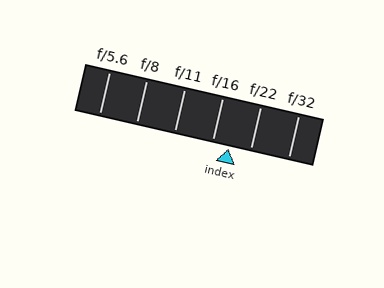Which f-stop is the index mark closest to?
The index mark is closest to f/16.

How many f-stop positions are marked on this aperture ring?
There are 6 f-stop positions marked.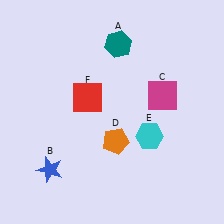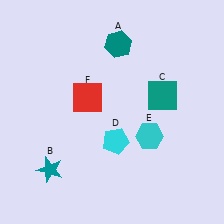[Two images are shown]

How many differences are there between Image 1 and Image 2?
There are 3 differences between the two images.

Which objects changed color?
B changed from blue to teal. C changed from magenta to teal. D changed from orange to cyan.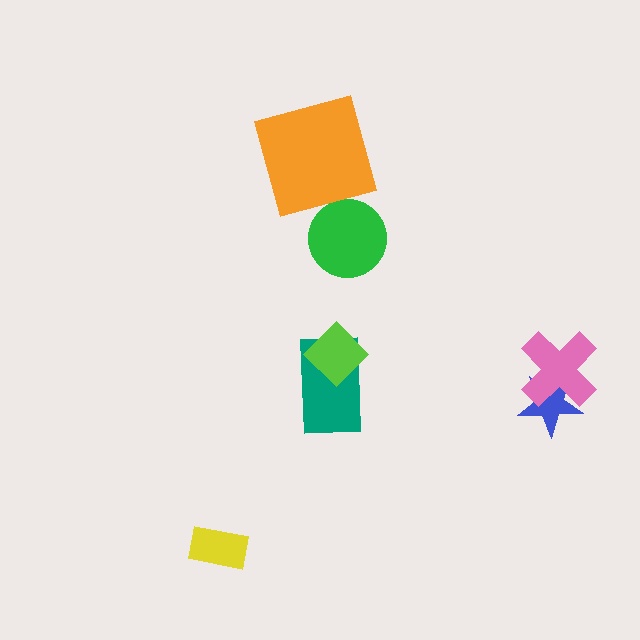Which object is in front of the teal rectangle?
The lime diamond is in front of the teal rectangle.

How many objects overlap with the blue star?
1 object overlaps with the blue star.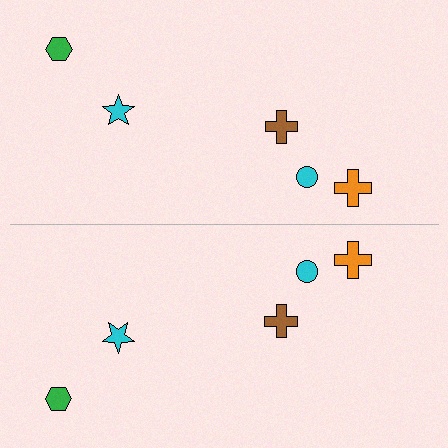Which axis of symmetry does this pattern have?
The pattern has a horizontal axis of symmetry running through the center of the image.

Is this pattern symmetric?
Yes, this pattern has bilateral (reflection) symmetry.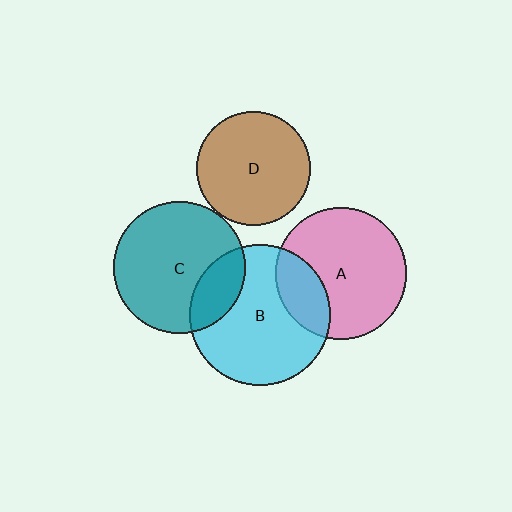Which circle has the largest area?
Circle B (cyan).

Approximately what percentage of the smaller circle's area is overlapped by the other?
Approximately 20%.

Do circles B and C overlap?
Yes.